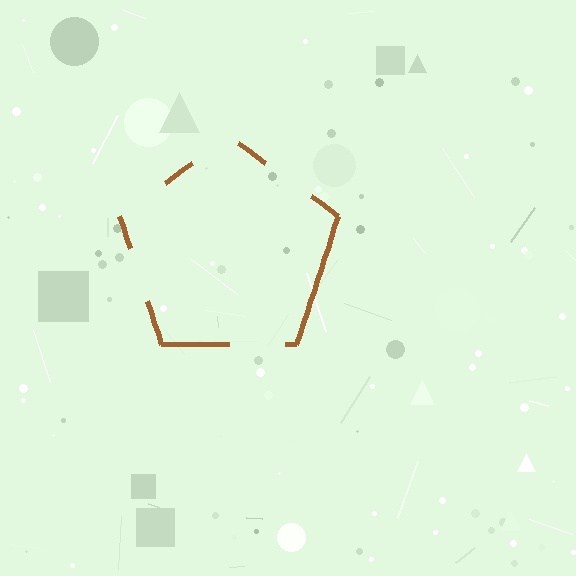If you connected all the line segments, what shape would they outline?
They would outline a pentagon.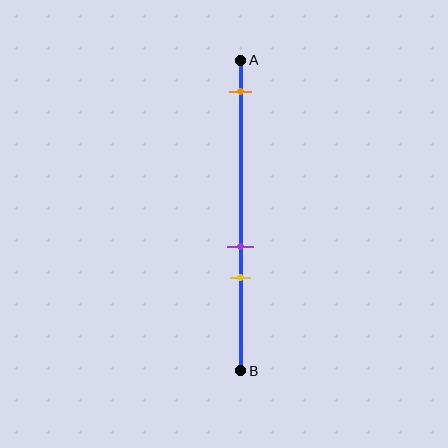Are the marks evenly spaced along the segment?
No, the marks are not evenly spaced.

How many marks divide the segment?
There are 3 marks dividing the segment.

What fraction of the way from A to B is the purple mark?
The purple mark is approximately 60% (0.6) of the way from A to B.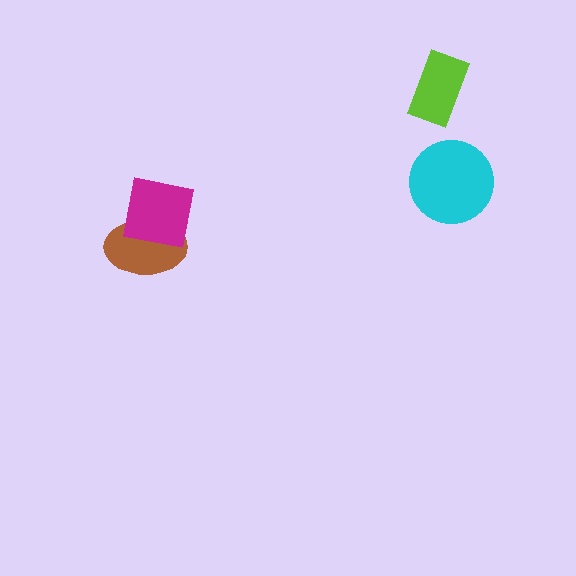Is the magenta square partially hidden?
No, no other shape covers it.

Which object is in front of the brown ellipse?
The magenta square is in front of the brown ellipse.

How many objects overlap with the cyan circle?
0 objects overlap with the cyan circle.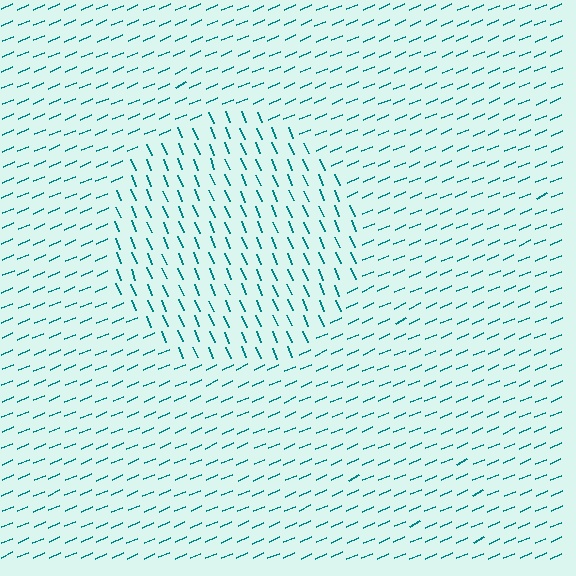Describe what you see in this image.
The image is filled with small teal line segments. A circle region in the image has lines oriented differently from the surrounding lines, creating a visible texture boundary.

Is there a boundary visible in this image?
Yes, there is a texture boundary formed by a change in line orientation.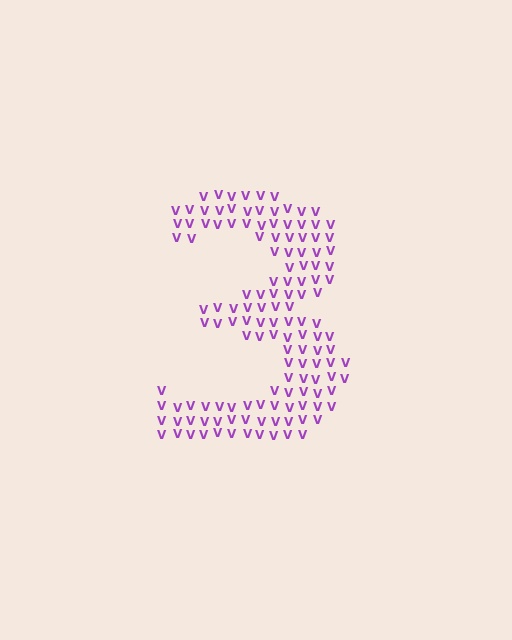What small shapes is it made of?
It is made of small letter V's.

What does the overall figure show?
The overall figure shows the digit 3.